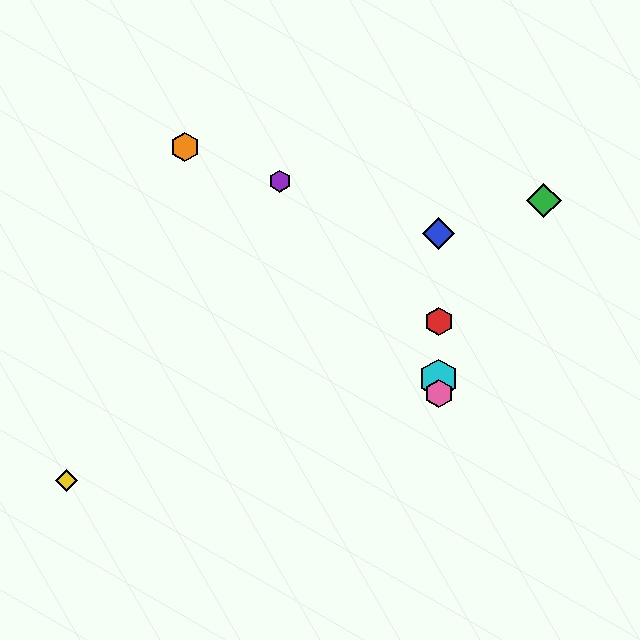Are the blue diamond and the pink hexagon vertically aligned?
Yes, both are at x≈439.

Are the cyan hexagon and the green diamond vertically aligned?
No, the cyan hexagon is at x≈439 and the green diamond is at x≈544.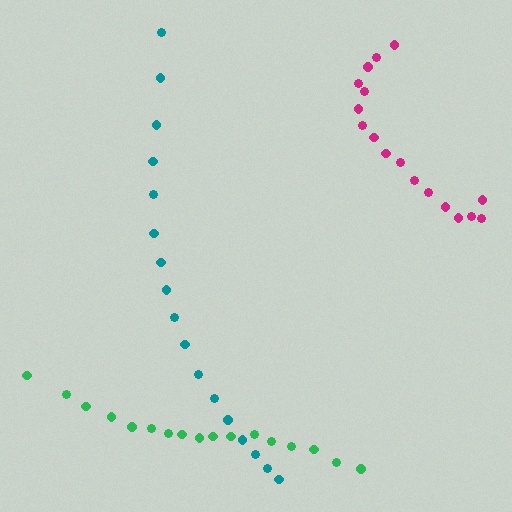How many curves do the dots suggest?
There are 3 distinct paths.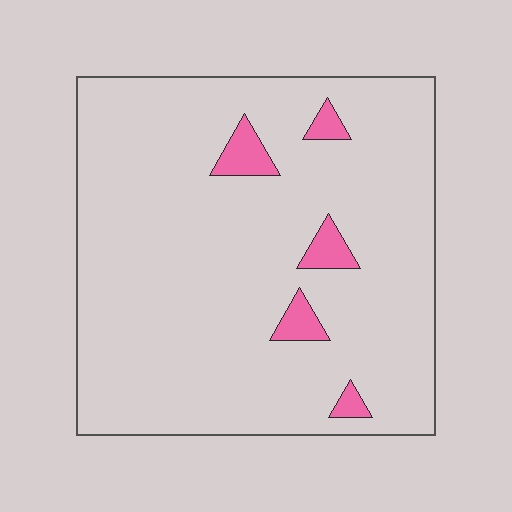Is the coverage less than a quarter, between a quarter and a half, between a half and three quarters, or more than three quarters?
Less than a quarter.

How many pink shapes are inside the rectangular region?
5.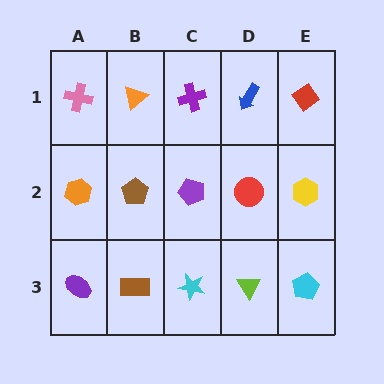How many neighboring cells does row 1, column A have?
2.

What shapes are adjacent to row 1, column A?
An orange hexagon (row 2, column A), an orange triangle (row 1, column B).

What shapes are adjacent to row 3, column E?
A yellow hexagon (row 2, column E), a lime triangle (row 3, column D).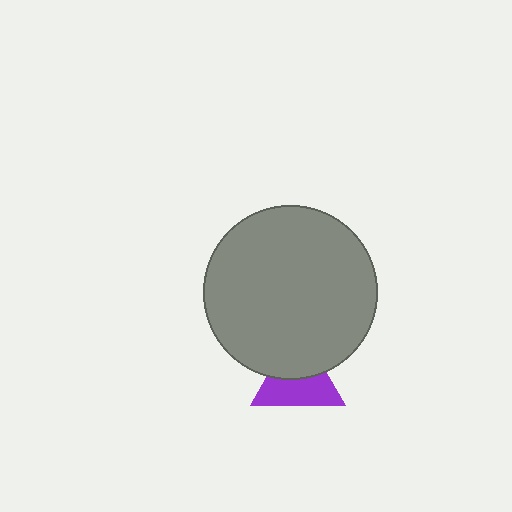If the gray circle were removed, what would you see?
You would see the complete purple triangle.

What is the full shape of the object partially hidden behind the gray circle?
The partially hidden object is a purple triangle.